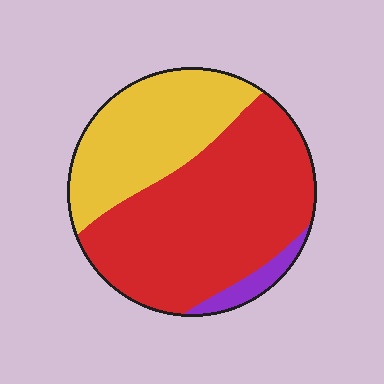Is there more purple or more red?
Red.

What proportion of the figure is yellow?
Yellow covers about 35% of the figure.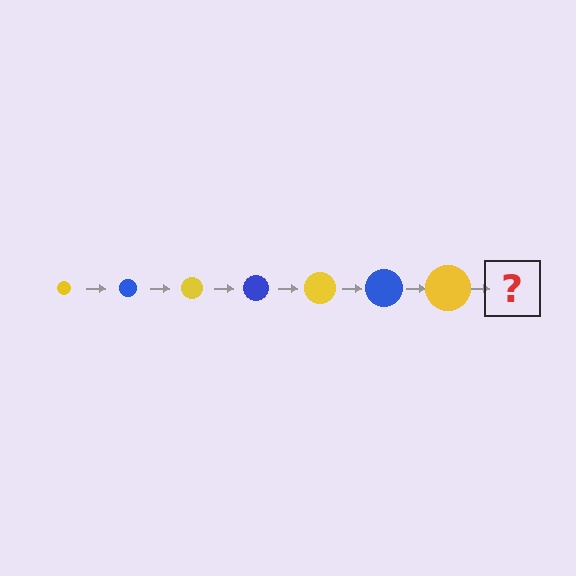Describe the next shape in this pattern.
It should be a blue circle, larger than the previous one.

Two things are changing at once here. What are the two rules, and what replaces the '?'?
The two rules are that the circle grows larger each step and the color cycles through yellow and blue. The '?' should be a blue circle, larger than the previous one.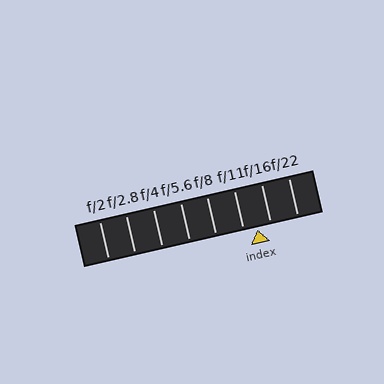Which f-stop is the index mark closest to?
The index mark is closest to f/16.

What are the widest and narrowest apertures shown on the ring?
The widest aperture shown is f/2 and the narrowest is f/22.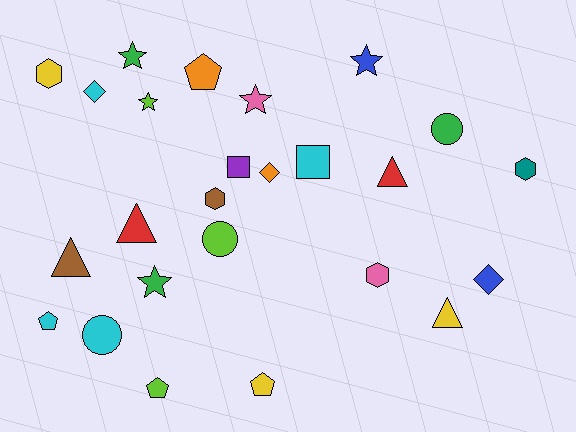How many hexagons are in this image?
There are 4 hexagons.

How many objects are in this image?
There are 25 objects.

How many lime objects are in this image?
There are 3 lime objects.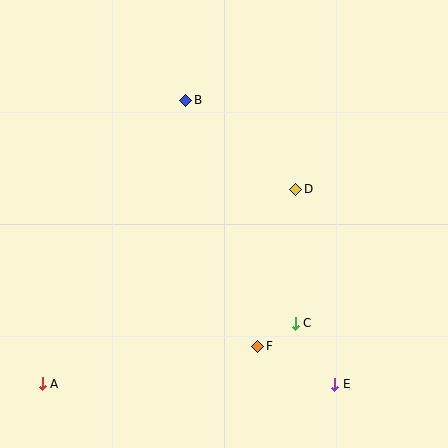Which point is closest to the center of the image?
Point D at (296, 189) is closest to the center.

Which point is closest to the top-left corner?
Point B is closest to the top-left corner.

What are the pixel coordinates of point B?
Point B is at (186, 100).